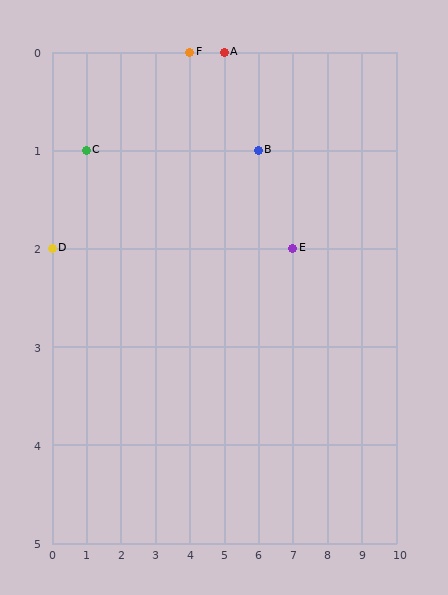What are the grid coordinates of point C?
Point C is at grid coordinates (1, 1).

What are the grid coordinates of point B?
Point B is at grid coordinates (6, 1).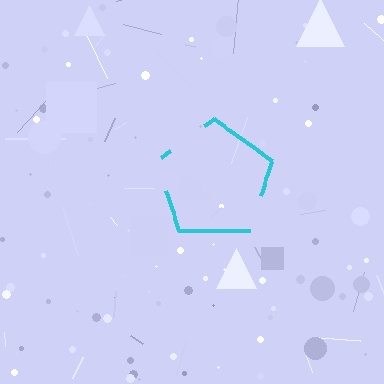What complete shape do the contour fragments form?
The contour fragments form a pentagon.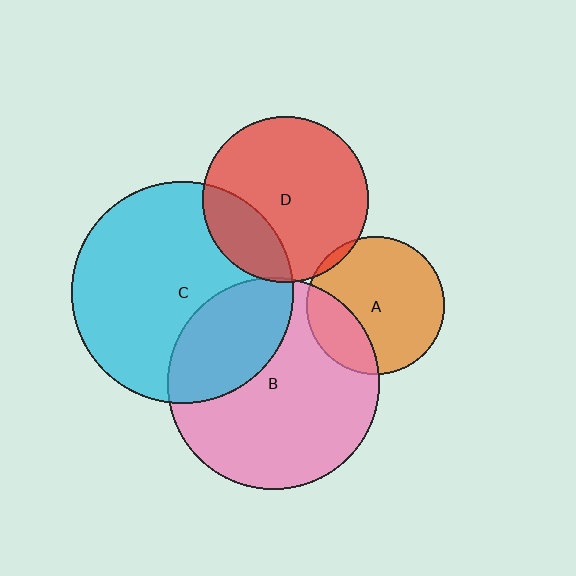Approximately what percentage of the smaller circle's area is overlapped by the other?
Approximately 30%.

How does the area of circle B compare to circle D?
Approximately 1.6 times.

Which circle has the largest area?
Circle C (cyan).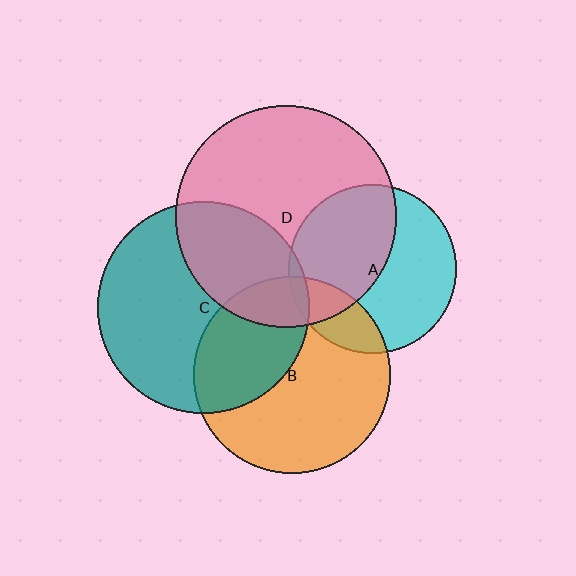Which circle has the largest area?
Circle D (pink).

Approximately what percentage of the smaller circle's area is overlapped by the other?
Approximately 50%.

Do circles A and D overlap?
Yes.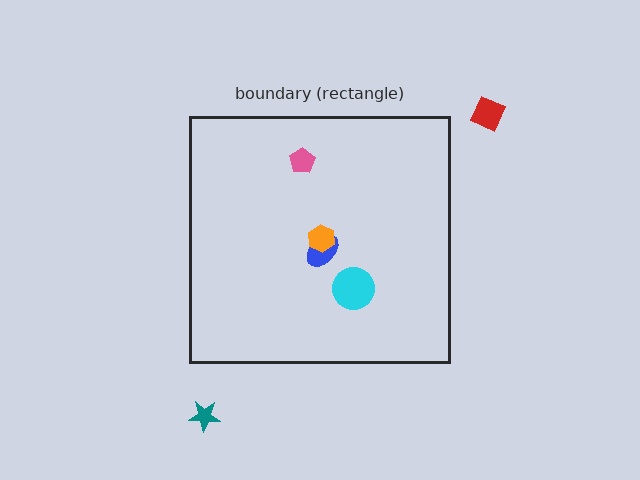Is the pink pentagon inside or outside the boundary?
Inside.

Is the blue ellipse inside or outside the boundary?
Inside.